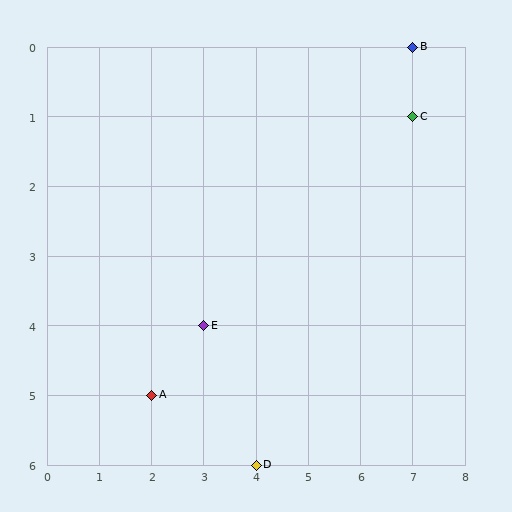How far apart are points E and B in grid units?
Points E and B are 4 columns and 4 rows apart (about 5.7 grid units diagonally).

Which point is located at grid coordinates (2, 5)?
Point A is at (2, 5).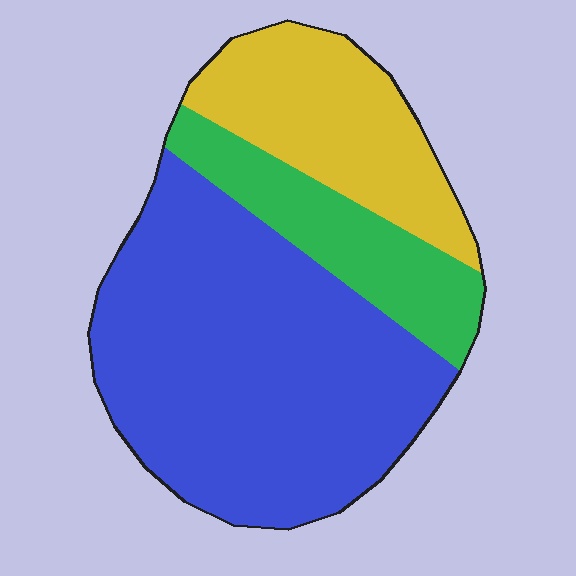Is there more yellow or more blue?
Blue.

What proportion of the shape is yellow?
Yellow covers about 25% of the shape.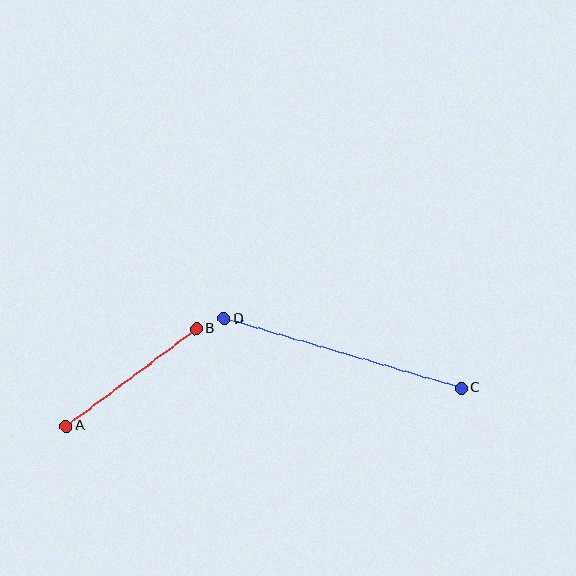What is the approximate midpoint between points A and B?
The midpoint is at approximately (131, 378) pixels.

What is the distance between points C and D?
The distance is approximately 247 pixels.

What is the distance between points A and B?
The distance is approximately 162 pixels.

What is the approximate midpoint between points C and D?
The midpoint is at approximately (343, 353) pixels.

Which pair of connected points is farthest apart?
Points C and D are farthest apart.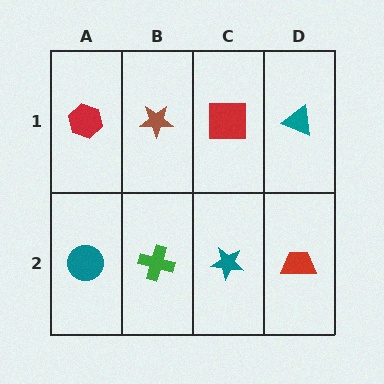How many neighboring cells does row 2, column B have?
3.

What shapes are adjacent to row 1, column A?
A teal circle (row 2, column A), a brown star (row 1, column B).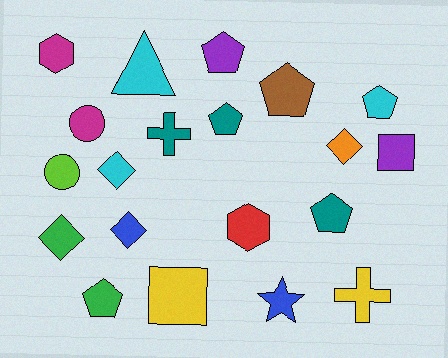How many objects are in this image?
There are 20 objects.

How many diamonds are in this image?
There are 4 diamonds.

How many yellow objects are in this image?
There are 2 yellow objects.